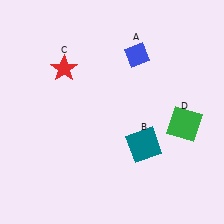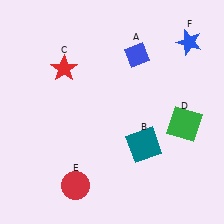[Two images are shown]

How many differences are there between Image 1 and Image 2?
There are 2 differences between the two images.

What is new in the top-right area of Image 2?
A blue star (F) was added in the top-right area of Image 2.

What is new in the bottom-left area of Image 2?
A red circle (E) was added in the bottom-left area of Image 2.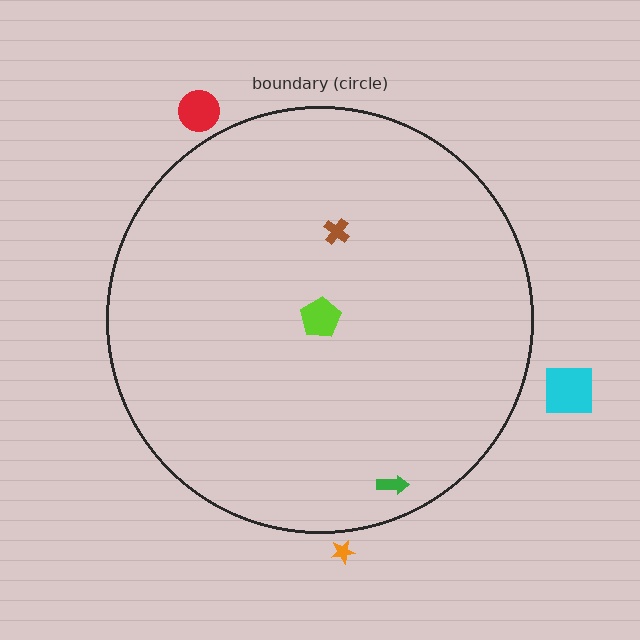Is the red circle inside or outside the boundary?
Outside.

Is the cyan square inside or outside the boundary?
Outside.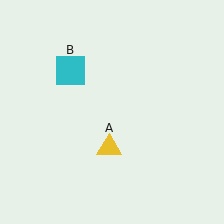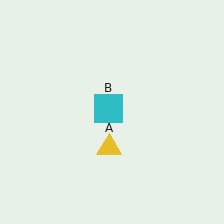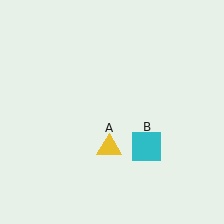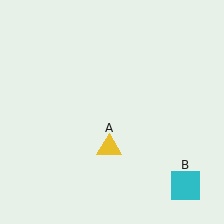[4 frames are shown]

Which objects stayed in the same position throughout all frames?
Yellow triangle (object A) remained stationary.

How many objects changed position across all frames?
1 object changed position: cyan square (object B).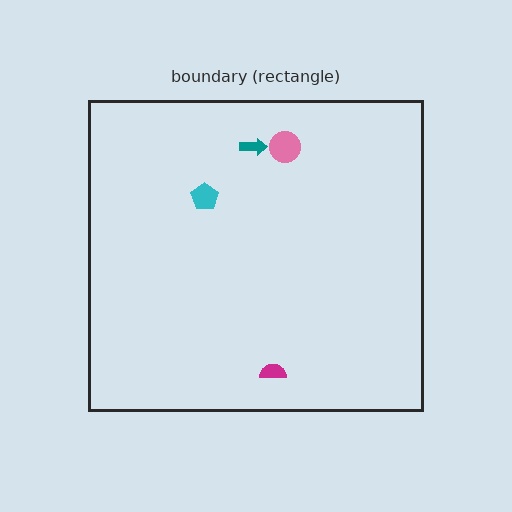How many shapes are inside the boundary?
4 inside, 0 outside.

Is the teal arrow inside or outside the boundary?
Inside.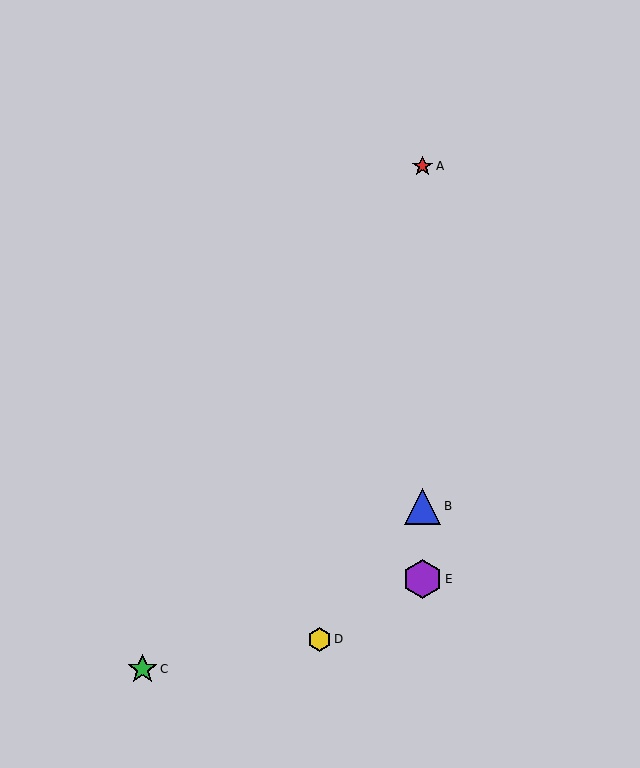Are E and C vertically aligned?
No, E is at x≈423 and C is at x≈143.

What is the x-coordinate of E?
Object E is at x≈423.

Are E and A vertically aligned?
Yes, both are at x≈423.